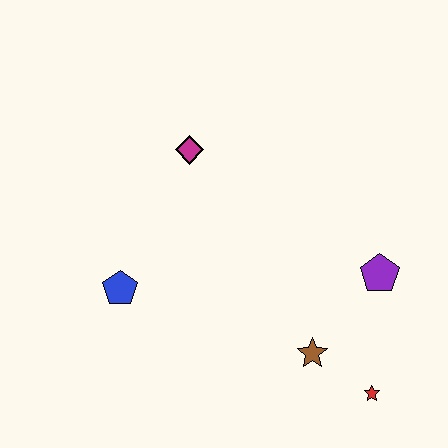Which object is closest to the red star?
The brown star is closest to the red star.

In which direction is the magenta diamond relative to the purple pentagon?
The magenta diamond is to the left of the purple pentagon.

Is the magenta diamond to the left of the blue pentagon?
No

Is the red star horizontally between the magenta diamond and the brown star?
No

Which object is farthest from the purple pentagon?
The blue pentagon is farthest from the purple pentagon.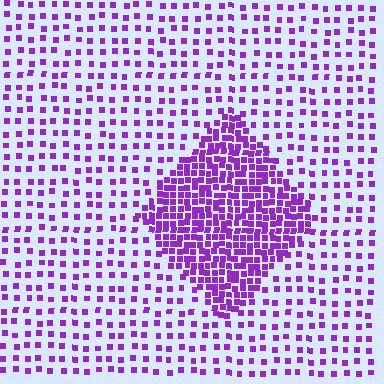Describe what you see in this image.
The image contains small purple elements arranged at two different densities. A diamond-shaped region is visible where the elements are more densely packed than the surrounding area.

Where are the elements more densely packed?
The elements are more densely packed inside the diamond boundary.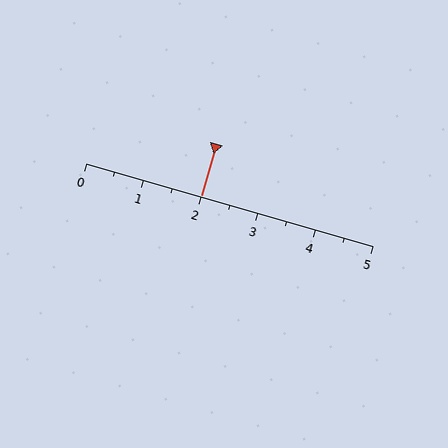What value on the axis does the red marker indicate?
The marker indicates approximately 2.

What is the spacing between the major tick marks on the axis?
The major ticks are spaced 1 apart.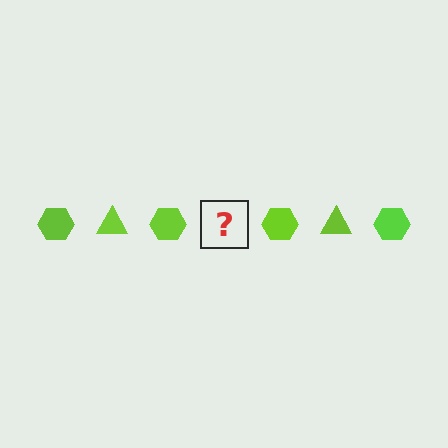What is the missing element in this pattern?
The missing element is a lime triangle.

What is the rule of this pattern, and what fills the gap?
The rule is that the pattern cycles through hexagon, triangle shapes in lime. The gap should be filled with a lime triangle.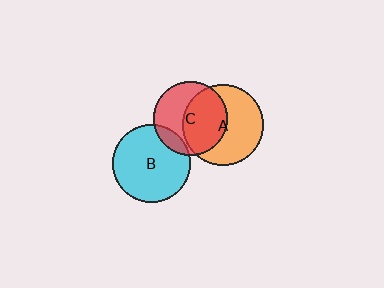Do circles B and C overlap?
Yes.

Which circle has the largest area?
Circle A (orange).